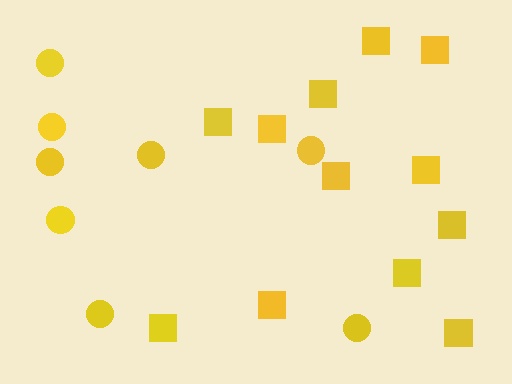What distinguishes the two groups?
There are 2 groups: one group of circles (8) and one group of squares (12).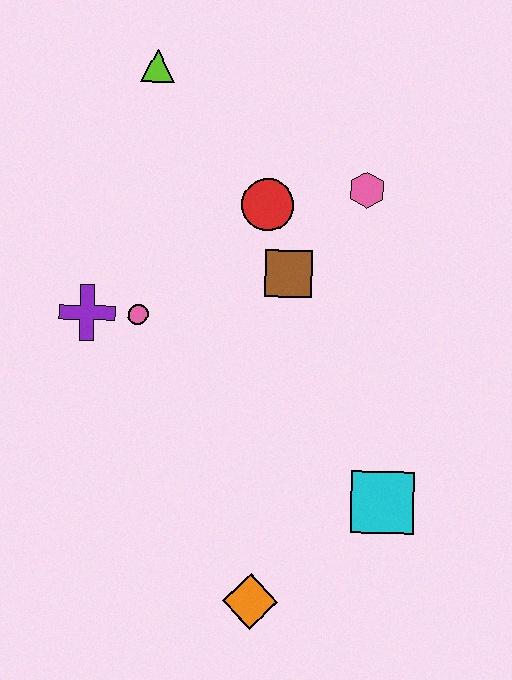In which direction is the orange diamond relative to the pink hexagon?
The orange diamond is below the pink hexagon.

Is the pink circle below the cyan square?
No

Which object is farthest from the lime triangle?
The orange diamond is farthest from the lime triangle.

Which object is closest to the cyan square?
The orange diamond is closest to the cyan square.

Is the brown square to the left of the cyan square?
Yes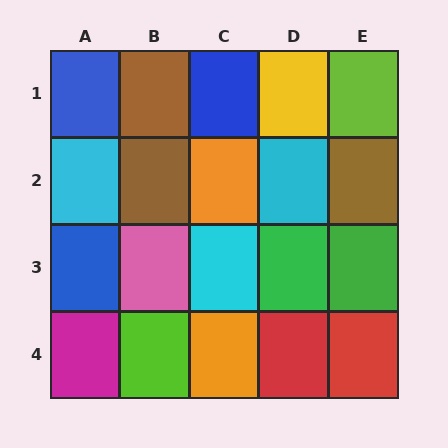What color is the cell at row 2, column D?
Cyan.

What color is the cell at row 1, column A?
Blue.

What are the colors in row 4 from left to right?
Magenta, lime, orange, red, red.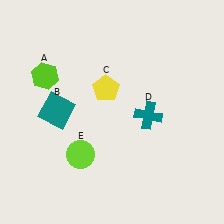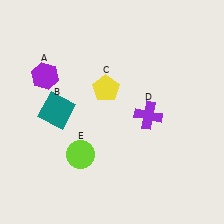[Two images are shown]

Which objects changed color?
A changed from lime to purple. D changed from teal to purple.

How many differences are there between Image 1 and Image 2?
There are 2 differences between the two images.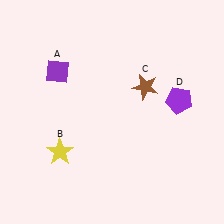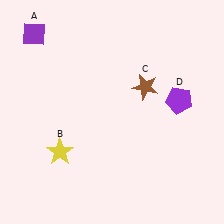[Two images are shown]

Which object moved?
The purple diamond (A) moved up.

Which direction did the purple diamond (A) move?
The purple diamond (A) moved up.